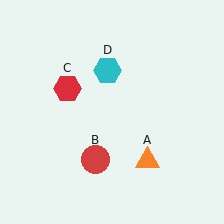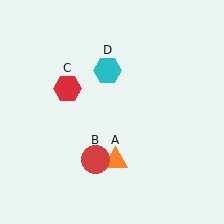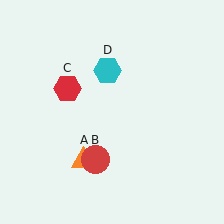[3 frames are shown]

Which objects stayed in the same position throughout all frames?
Red circle (object B) and red hexagon (object C) and cyan hexagon (object D) remained stationary.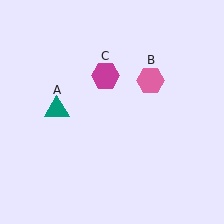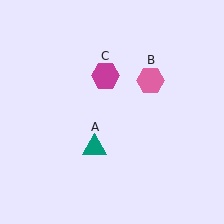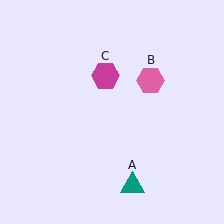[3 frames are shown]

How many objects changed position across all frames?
1 object changed position: teal triangle (object A).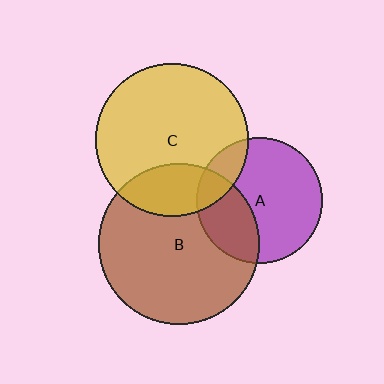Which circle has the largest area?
Circle B (brown).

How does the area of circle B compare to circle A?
Approximately 1.6 times.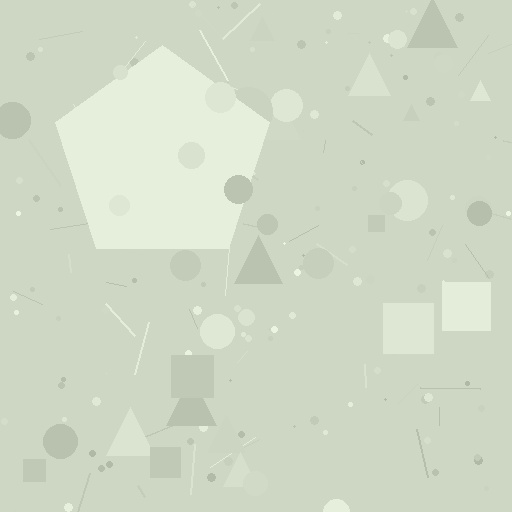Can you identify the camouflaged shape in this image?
The camouflaged shape is a pentagon.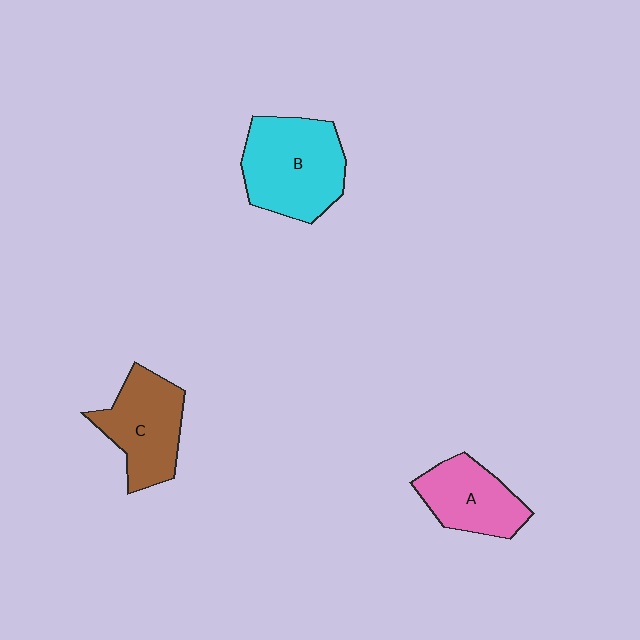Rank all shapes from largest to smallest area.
From largest to smallest: B (cyan), C (brown), A (pink).